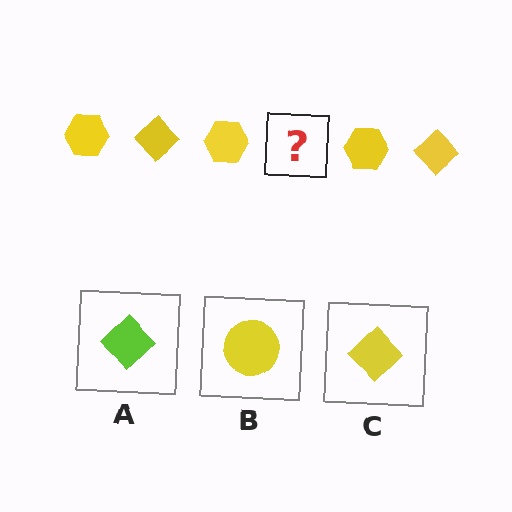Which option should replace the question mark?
Option C.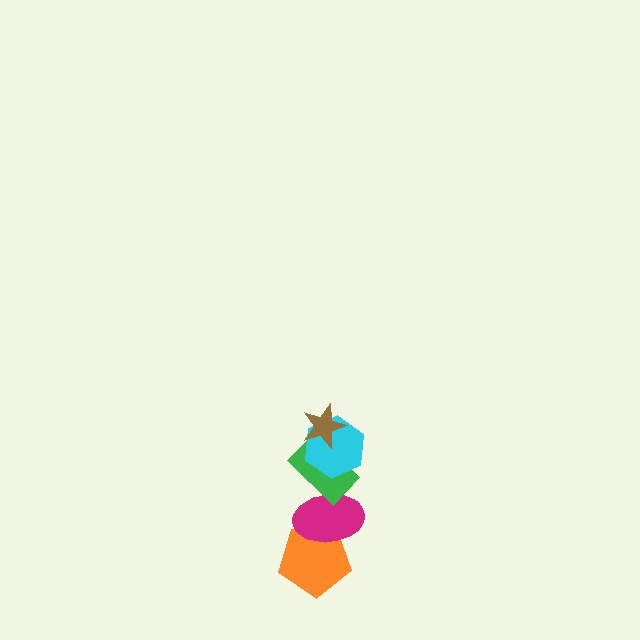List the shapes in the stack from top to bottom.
From top to bottom: the brown star, the cyan hexagon, the green rectangle, the magenta ellipse, the orange pentagon.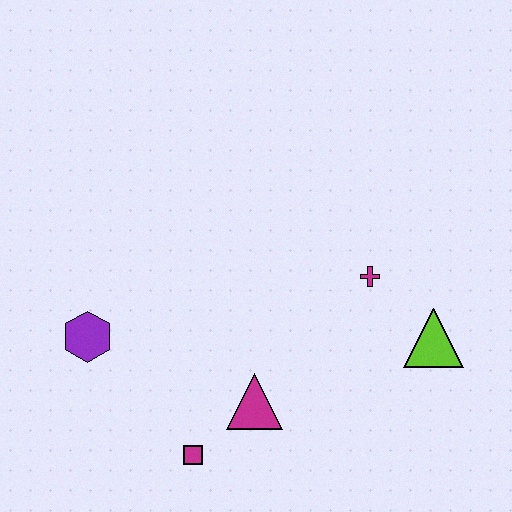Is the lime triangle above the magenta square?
Yes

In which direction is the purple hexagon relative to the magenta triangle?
The purple hexagon is to the left of the magenta triangle.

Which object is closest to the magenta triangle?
The magenta square is closest to the magenta triangle.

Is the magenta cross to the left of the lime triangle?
Yes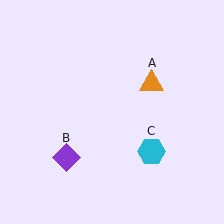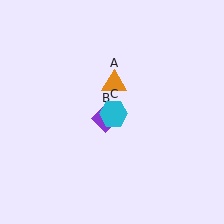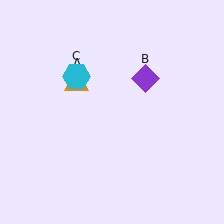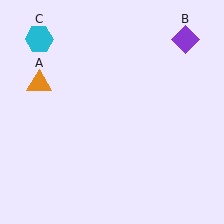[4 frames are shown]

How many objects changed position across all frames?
3 objects changed position: orange triangle (object A), purple diamond (object B), cyan hexagon (object C).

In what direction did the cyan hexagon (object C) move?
The cyan hexagon (object C) moved up and to the left.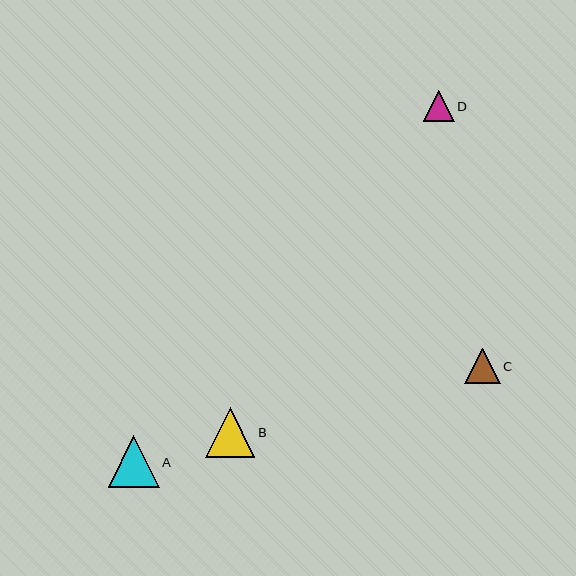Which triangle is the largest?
Triangle A is the largest with a size of approximately 51 pixels.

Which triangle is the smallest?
Triangle D is the smallest with a size of approximately 31 pixels.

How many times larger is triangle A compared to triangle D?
Triangle A is approximately 1.7 times the size of triangle D.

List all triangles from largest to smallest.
From largest to smallest: A, B, C, D.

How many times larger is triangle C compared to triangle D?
Triangle C is approximately 1.1 times the size of triangle D.